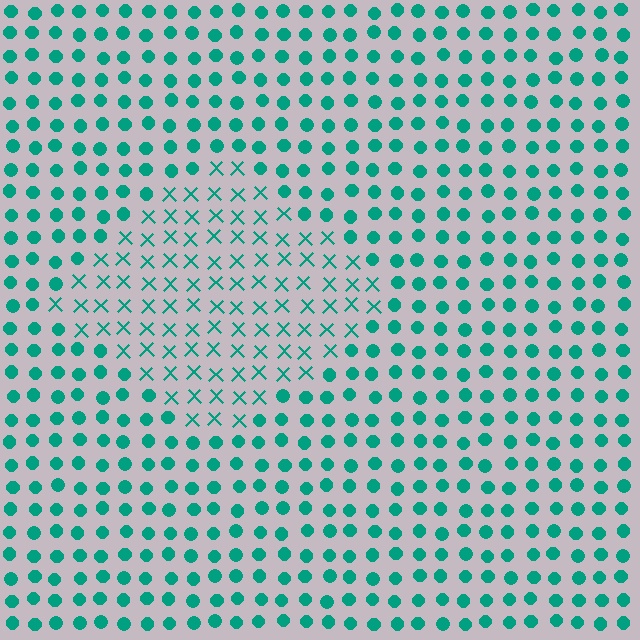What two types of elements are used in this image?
The image uses X marks inside the diamond region and circles outside it.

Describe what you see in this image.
The image is filled with small teal elements arranged in a uniform grid. A diamond-shaped region contains X marks, while the surrounding area contains circles. The boundary is defined purely by the change in element shape.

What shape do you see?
I see a diamond.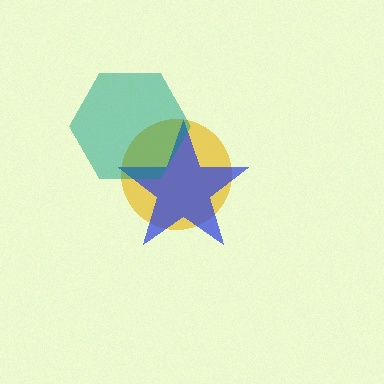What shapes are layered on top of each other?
The layered shapes are: a yellow circle, a blue star, a teal hexagon.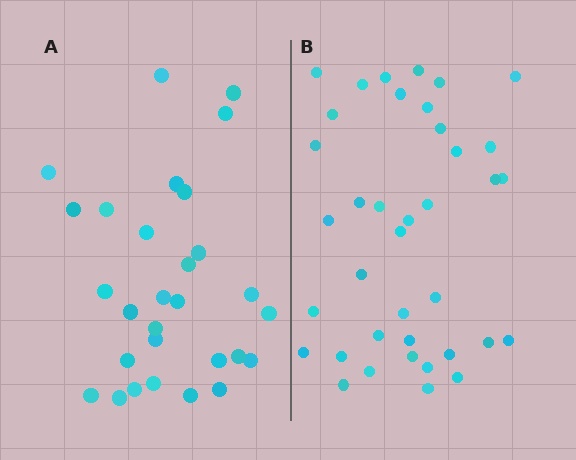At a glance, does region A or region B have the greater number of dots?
Region B (the right region) has more dots.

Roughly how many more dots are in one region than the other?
Region B has roughly 8 or so more dots than region A.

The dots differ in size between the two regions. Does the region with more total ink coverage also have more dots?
No. Region A has more total ink coverage because its dots are larger, but region B actually contains more individual dots. Total area can be misleading — the number of items is what matters here.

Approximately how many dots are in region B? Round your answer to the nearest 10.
About 40 dots. (The exact count is 38, which rounds to 40.)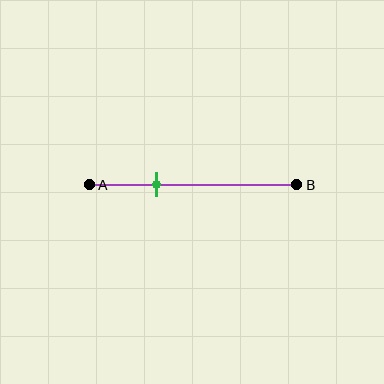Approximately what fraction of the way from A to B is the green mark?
The green mark is approximately 30% of the way from A to B.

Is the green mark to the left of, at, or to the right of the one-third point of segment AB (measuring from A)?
The green mark is approximately at the one-third point of segment AB.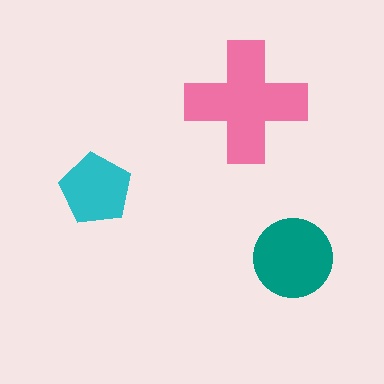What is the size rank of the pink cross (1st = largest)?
1st.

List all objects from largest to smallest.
The pink cross, the teal circle, the cyan pentagon.